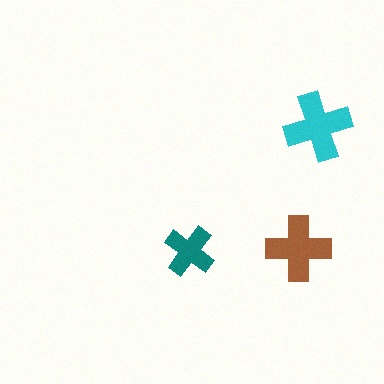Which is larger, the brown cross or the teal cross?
The brown one.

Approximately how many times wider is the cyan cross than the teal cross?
About 1.5 times wider.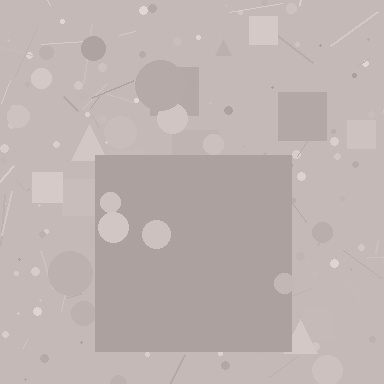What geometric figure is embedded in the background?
A square is embedded in the background.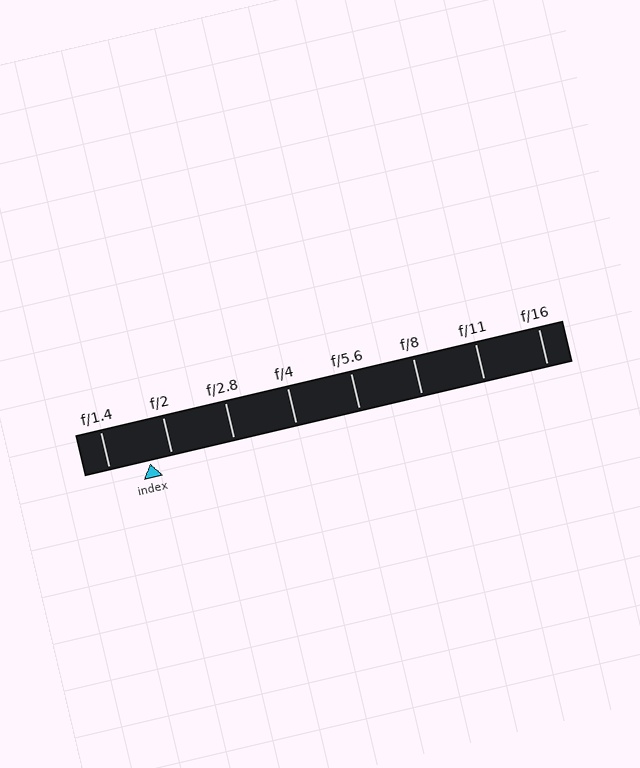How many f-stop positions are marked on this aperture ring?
There are 8 f-stop positions marked.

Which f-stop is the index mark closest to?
The index mark is closest to f/2.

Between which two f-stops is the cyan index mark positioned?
The index mark is between f/1.4 and f/2.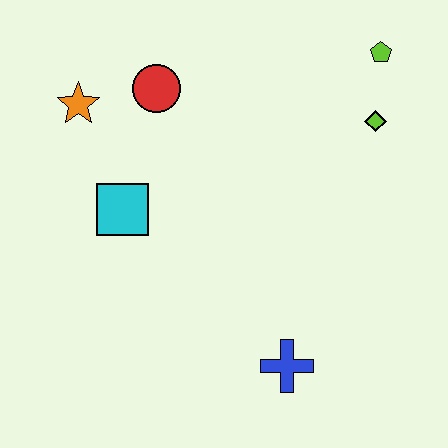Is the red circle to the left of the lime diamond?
Yes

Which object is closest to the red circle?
The orange star is closest to the red circle.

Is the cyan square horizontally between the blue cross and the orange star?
Yes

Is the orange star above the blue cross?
Yes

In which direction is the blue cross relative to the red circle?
The blue cross is below the red circle.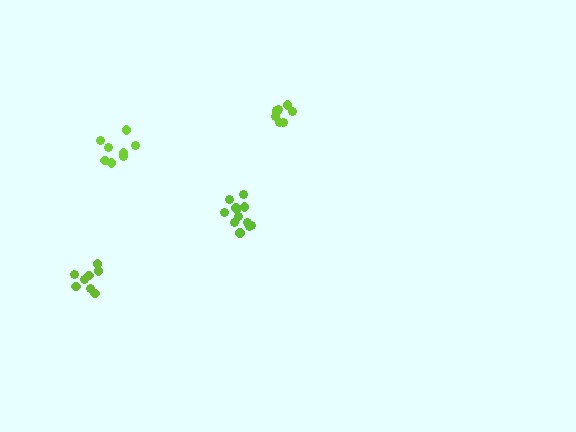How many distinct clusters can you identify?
There are 4 distinct clusters.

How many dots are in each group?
Group 1: 12 dots, Group 2: 8 dots, Group 3: 9 dots, Group 4: 8 dots (37 total).